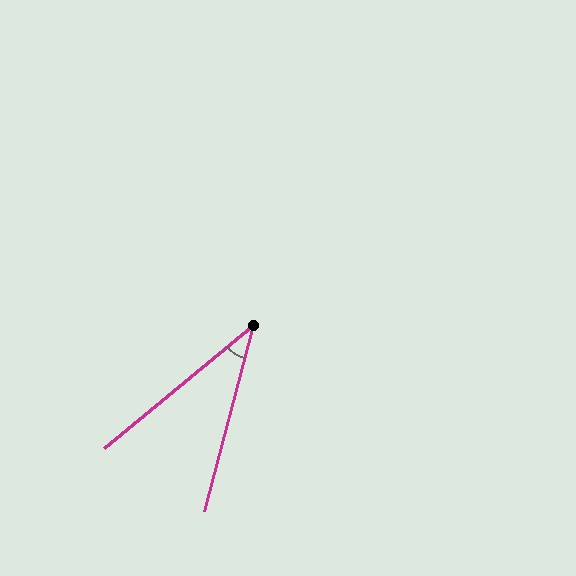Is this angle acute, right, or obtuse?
It is acute.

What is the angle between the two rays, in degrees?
Approximately 36 degrees.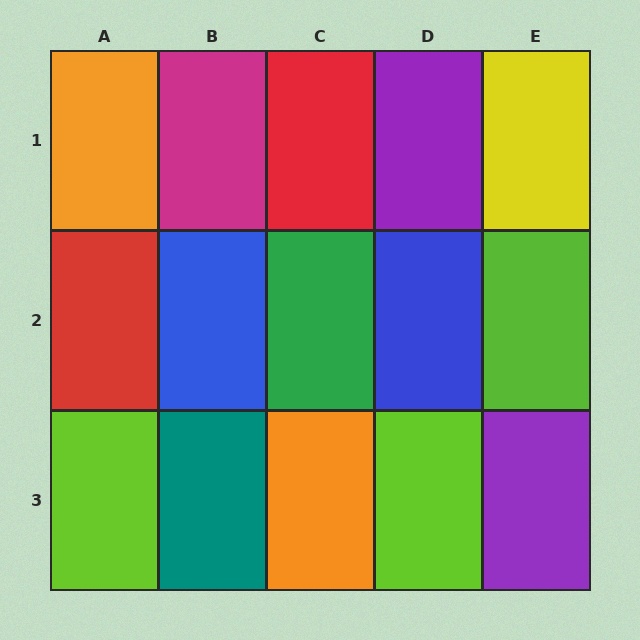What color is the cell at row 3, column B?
Teal.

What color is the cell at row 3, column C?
Orange.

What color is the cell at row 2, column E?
Lime.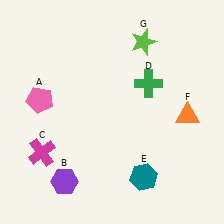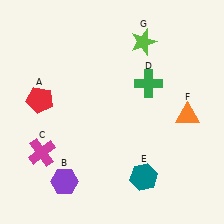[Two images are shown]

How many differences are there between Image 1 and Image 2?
There is 1 difference between the two images.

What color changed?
The pentagon (A) changed from pink in Image 1 to red in Image 2.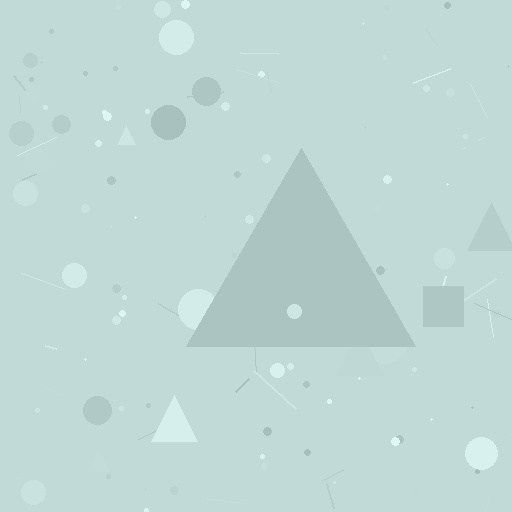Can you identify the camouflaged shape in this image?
The camouflaged shape is a triangle.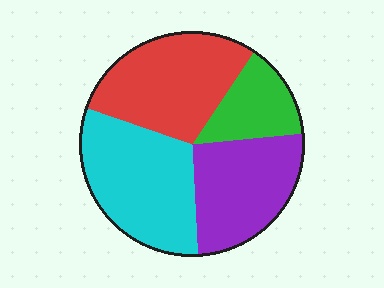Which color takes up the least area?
Green, at roughly 15%.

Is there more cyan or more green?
Cyan.